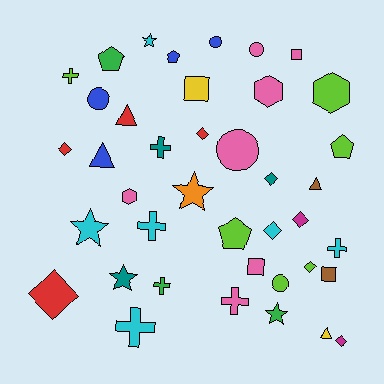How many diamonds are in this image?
There are 8 diamonds.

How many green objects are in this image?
There are 3 green objects.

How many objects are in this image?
There are 40 objects.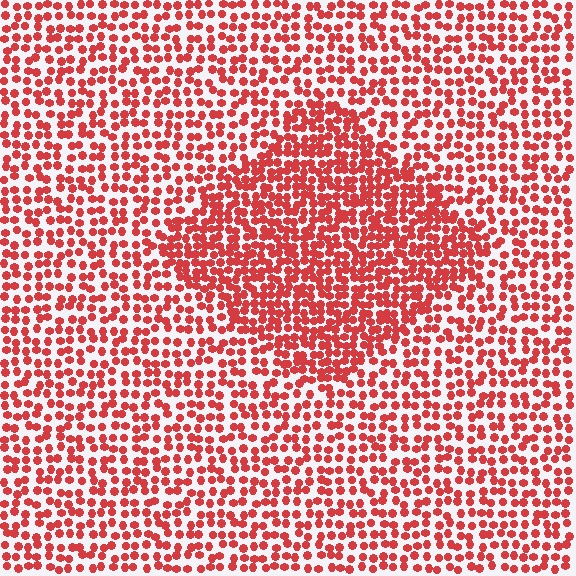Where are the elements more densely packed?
The elements are more densely packed inside the diamond boundary.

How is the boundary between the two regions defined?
The boundary is defined by a change in element density (approximately 1.7x ratio). All elements are the same color, size, and shape.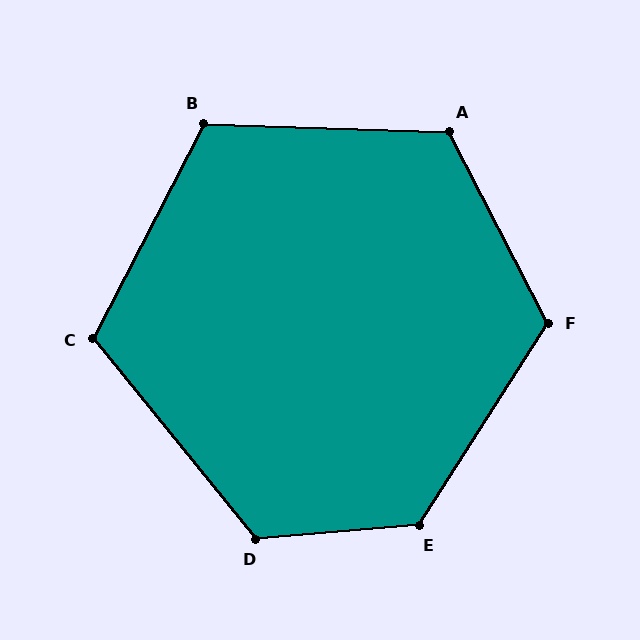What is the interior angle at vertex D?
Approximately 124 degrees (obtuse).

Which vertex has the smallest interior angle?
C, at approximately 114 degrees.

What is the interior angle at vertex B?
Approximately 115 degrees (obtuse).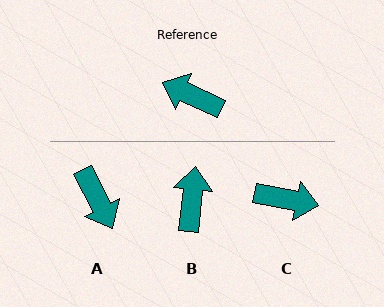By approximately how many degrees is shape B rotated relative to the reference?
Approximately 72 degrees clockwise.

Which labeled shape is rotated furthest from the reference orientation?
C, about 167 degrees away.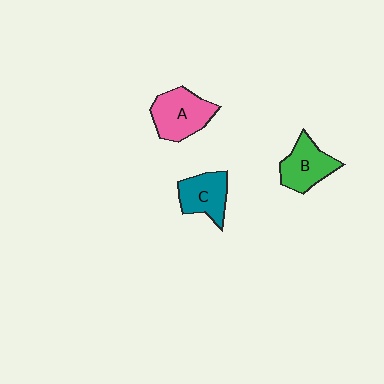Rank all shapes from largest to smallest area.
From largest to smallest: A (pink), B (green), C (teal).